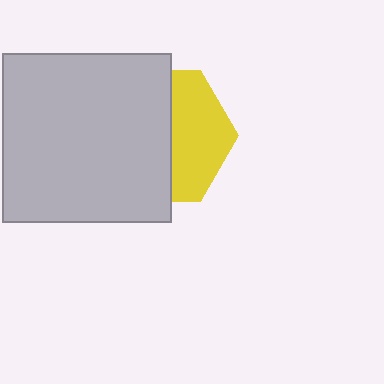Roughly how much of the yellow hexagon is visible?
A small part of it is visible (roughly 43%).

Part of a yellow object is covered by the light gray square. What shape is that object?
It is a hexagon.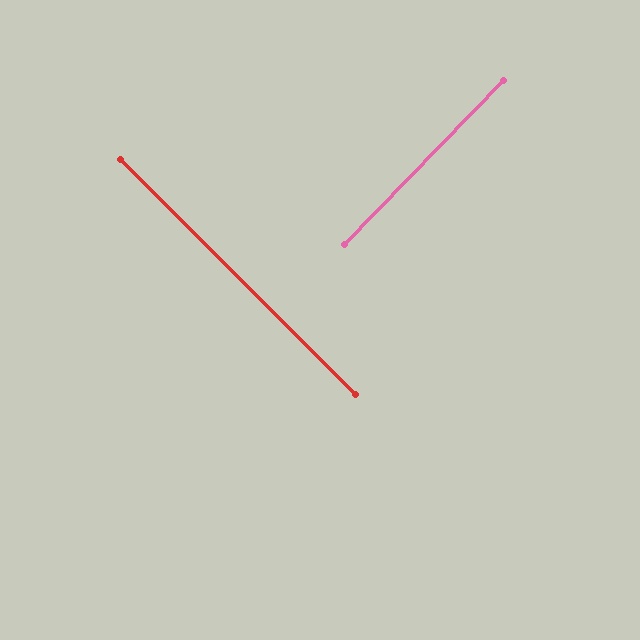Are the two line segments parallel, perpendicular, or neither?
Perpendicular — they meet at approximately 89°.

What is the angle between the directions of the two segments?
Approximately 89 degrees.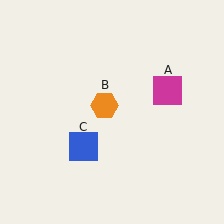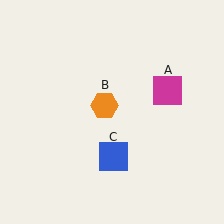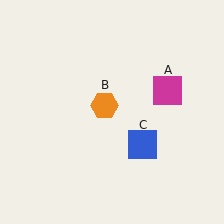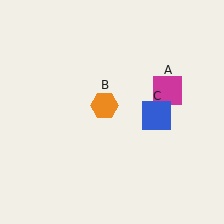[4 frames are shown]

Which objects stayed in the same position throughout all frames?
Magenta square (object A) and orange hexagon (object B) remained stationary.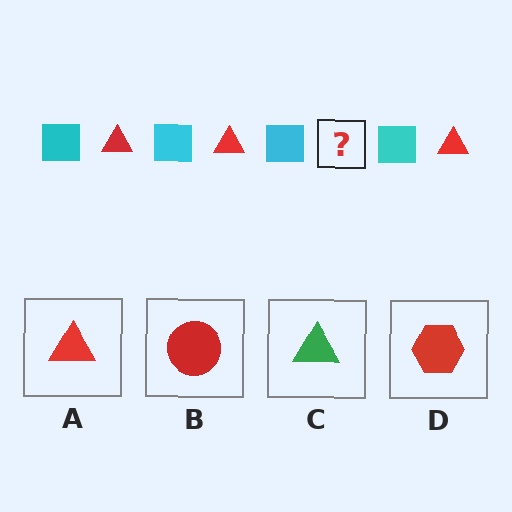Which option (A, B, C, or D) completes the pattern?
A.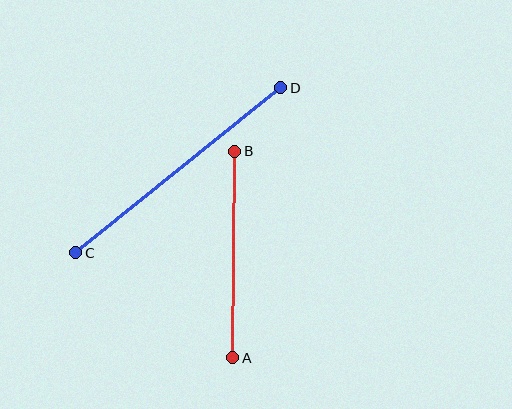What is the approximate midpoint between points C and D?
The midpoint is at approximately (178, 170) pixels.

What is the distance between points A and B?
The distance is approximately 206 pixels.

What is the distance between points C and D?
The distance is approximately 263 pixels.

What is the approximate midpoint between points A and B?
The midpoint is at approximately (234, 254) pixels.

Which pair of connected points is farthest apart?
Points C and D are farthest apart.